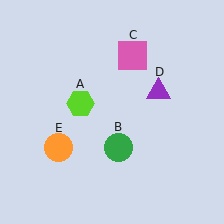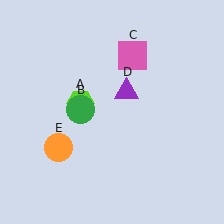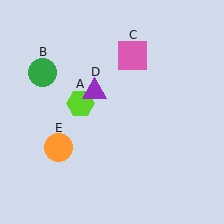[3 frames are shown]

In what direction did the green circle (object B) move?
The green circle (object B) moved up and to the left.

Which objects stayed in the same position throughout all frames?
Lime hexagon (object A) and pink square (object C) and orange circle (object E) remained stationary.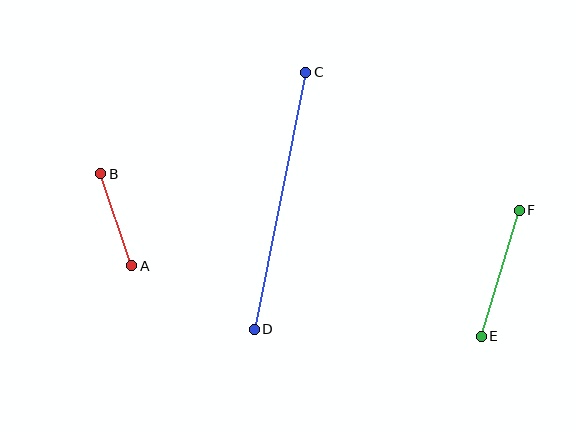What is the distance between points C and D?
The distance is approximately 262 pixels.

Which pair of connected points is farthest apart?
Points C and D are farthest apart.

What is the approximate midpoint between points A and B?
The midpoint is at approximately (116, 220) pixels.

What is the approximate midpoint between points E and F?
The midpoint is at approximately (500, 273) pixels.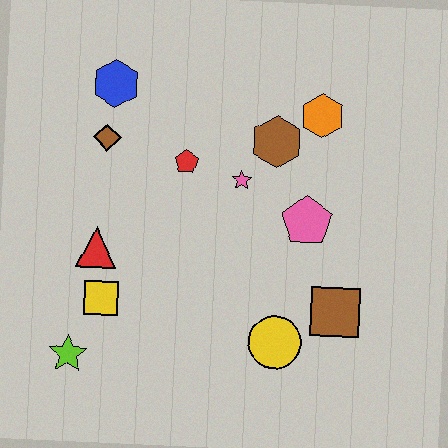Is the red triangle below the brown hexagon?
Yes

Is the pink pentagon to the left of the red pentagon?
No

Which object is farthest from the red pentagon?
The lime star is farthest from the red pentagon.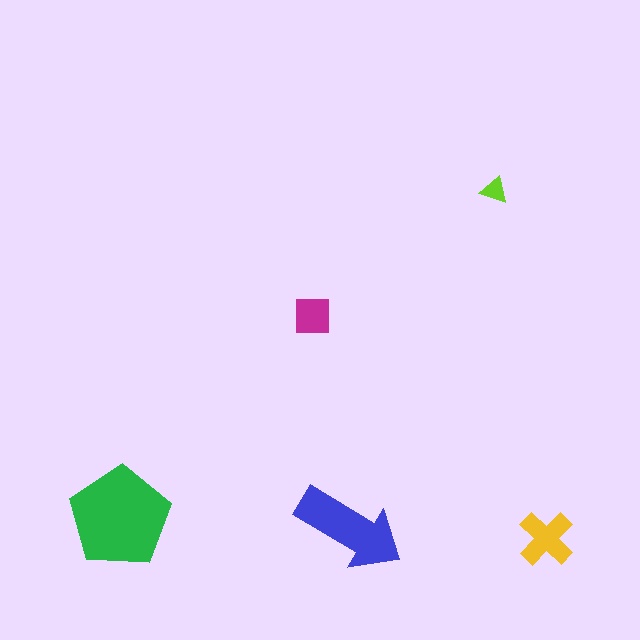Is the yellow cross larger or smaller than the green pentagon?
Smaller.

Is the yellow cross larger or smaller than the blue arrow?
Smaller.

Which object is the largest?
The green pentagon.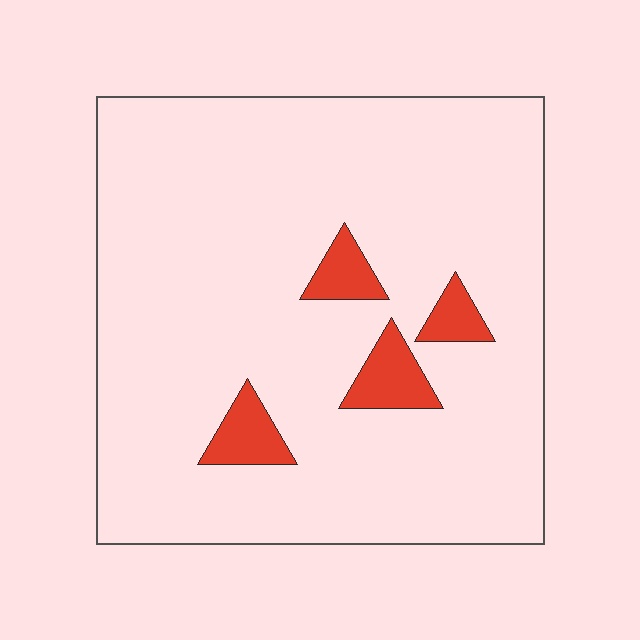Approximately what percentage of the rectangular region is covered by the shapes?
Approximately 10%.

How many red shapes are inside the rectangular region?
4.